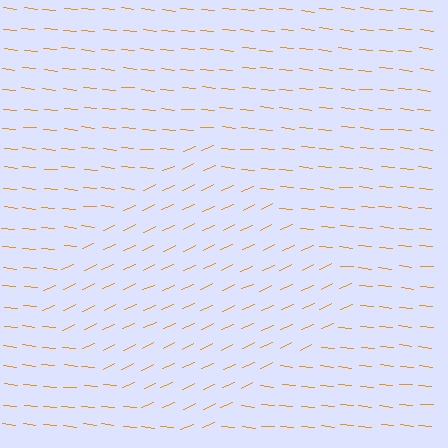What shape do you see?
I see a diamond.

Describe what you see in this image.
The image is filled with small orange line segments. A diamond region in the image has lines oriented differently from the surrounding lines, creating a visible texture boundary.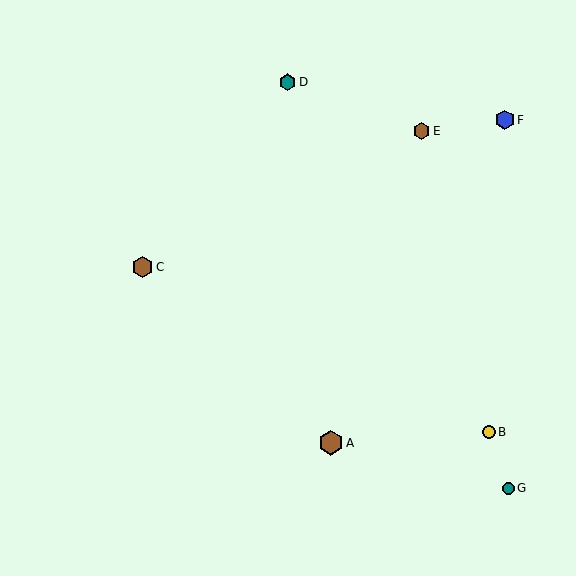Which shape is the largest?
The brown hexagon (labeled A) is the largest.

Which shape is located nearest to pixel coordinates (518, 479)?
The teal circle (labeled G) at (508, 488) is nearest to that location.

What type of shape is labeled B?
Shape B is a yellow circle.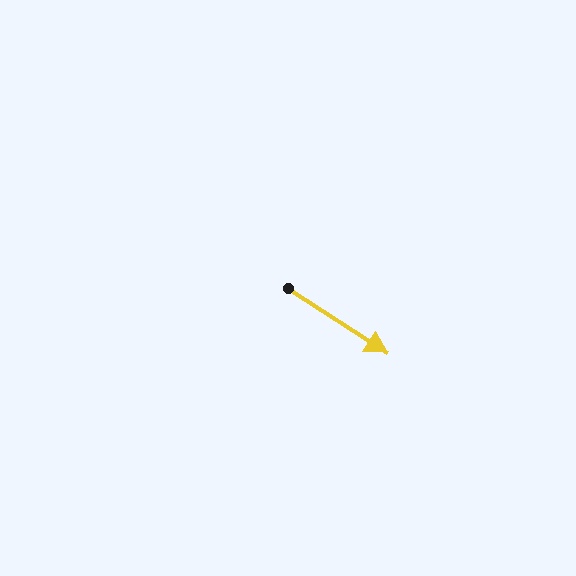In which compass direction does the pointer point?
Southeast.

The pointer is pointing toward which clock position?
Roughly 4 o'clock.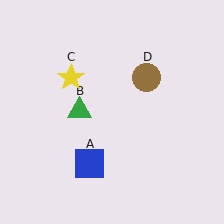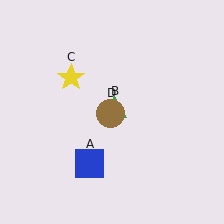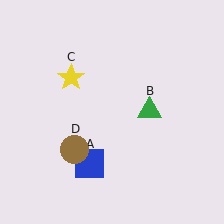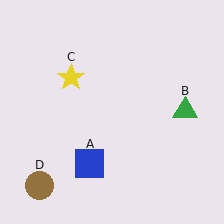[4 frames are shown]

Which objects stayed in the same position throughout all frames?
Blue square (object A) and yellow star (object C) remained stationary.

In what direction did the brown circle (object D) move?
The brown circle (object D) moved down and to the left.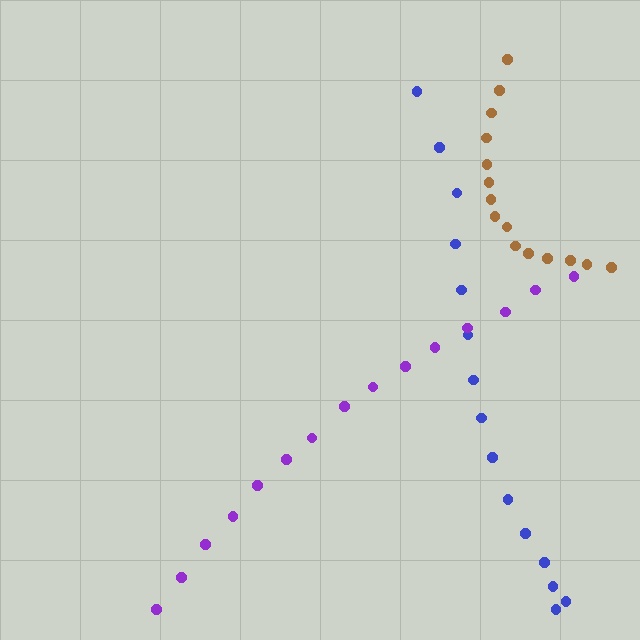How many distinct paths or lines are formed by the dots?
There are 3 distinct paths.